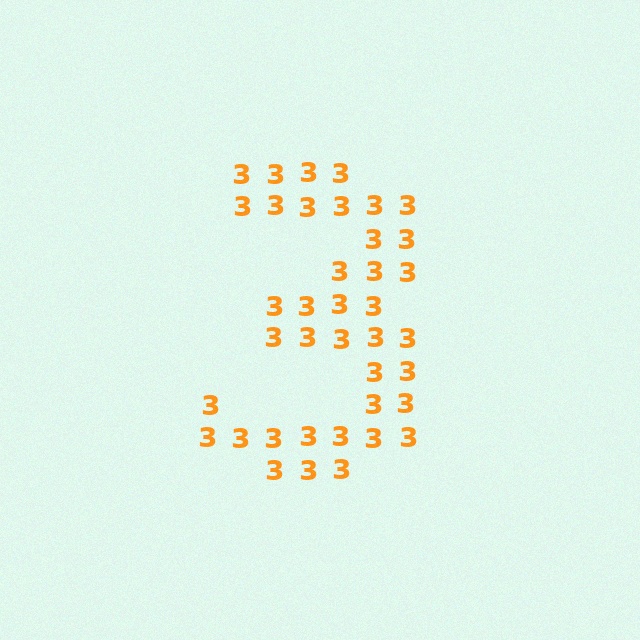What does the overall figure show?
The overall figure shows the digit 3.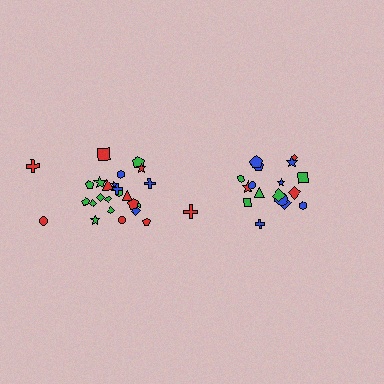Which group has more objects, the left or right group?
The left group.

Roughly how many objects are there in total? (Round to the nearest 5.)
Roughly 45 objects in total.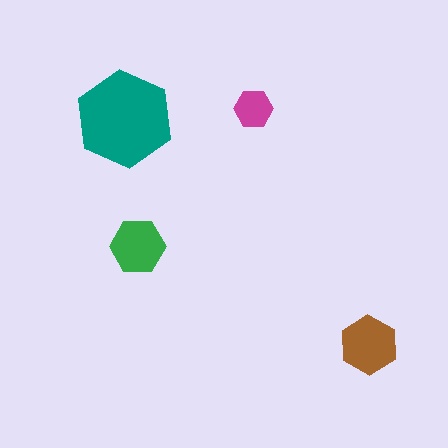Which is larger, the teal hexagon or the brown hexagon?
The teal one.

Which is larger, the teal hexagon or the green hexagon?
The teal one.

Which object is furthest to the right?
The brown hexagon is rightmost.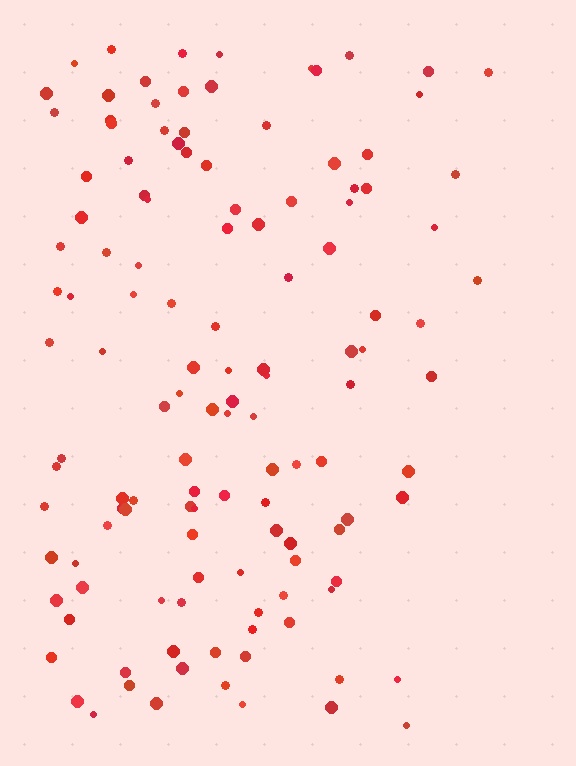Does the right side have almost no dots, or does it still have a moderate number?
Still a moderate number, just noticeably fewer than the left.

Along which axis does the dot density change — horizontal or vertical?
Horizontal.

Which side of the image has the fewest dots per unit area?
The right.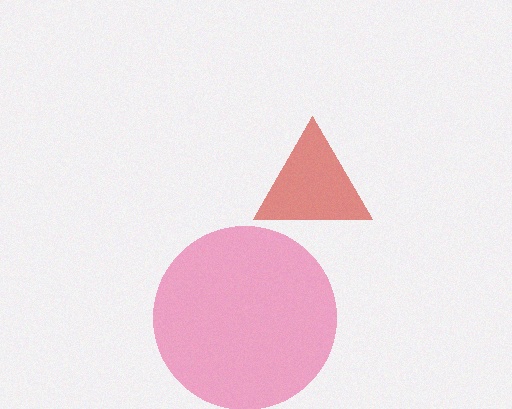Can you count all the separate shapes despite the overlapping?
Yes, there are 2 separate shapes.